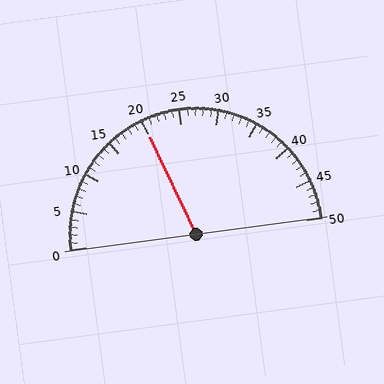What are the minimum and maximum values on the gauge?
The gauge ranges from 0 to 50.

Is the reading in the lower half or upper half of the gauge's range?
The reading is in the lower half of the range (0 to 50).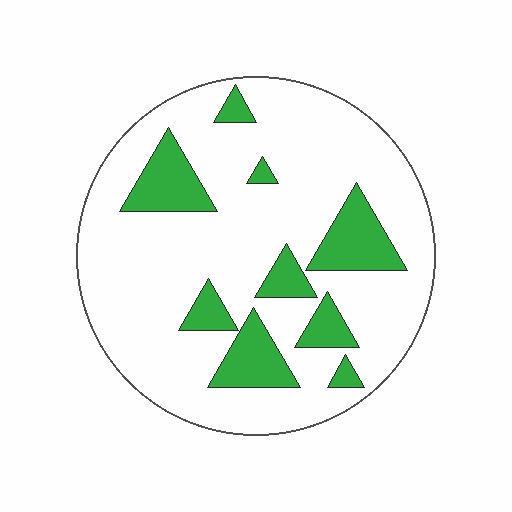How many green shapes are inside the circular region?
9.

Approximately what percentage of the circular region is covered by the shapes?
Approximately 20%.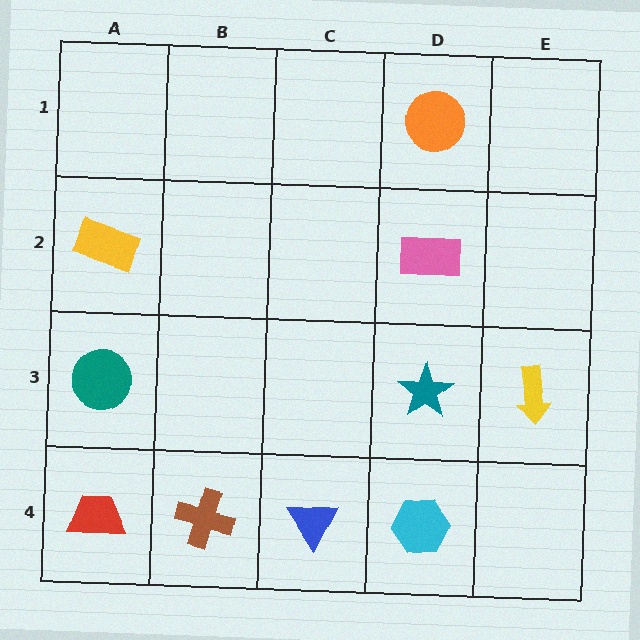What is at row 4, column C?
A blue triangle.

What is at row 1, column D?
An orange circle.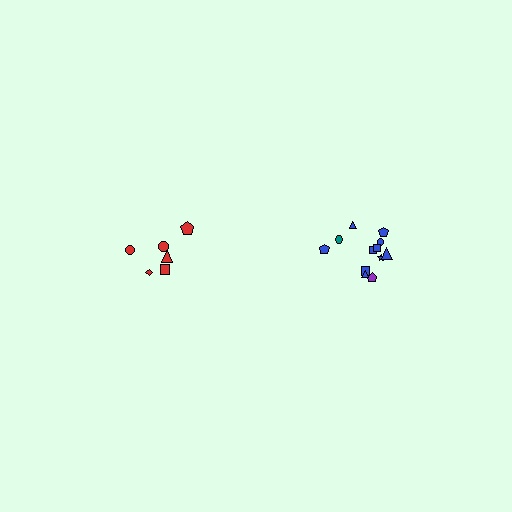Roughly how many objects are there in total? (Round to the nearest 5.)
Roughly 20 objects in total.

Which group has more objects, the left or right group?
The right group.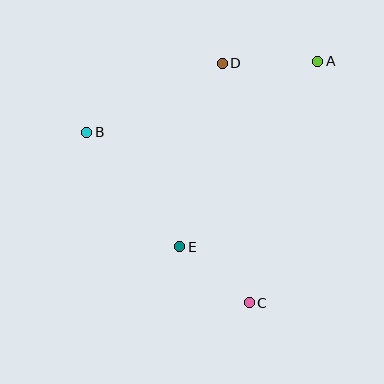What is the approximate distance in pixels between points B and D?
The distance between B and D is approximately 152 pixels.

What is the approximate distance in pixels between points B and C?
The distance between B and C is approximately 235 pixels.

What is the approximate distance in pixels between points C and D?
The distance between C and D is approximately 241 pixels.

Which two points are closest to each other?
Points C and E are closest to each other.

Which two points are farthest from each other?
Points A and C are farthest from each other.